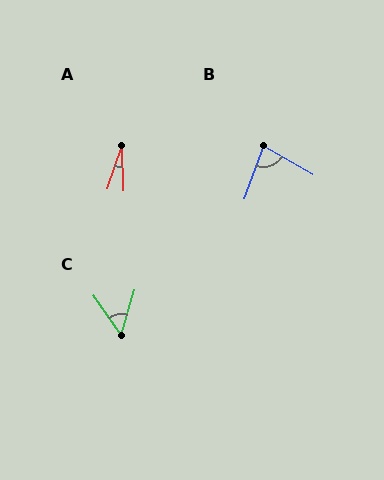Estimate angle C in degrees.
Approximately 51 degrees.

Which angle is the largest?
B, at approximately 80 degrees.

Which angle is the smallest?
A, at approximately 19 degrees.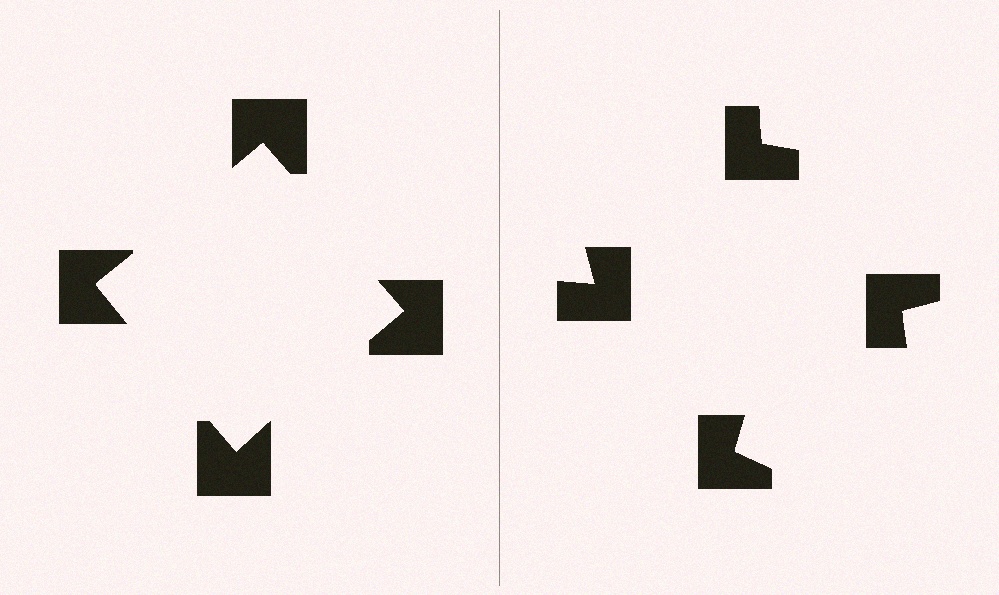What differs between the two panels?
The notched squares are positioned identically on both sides; only the wedge orientations differ. On the left they align to a square; on the right they are misaligned.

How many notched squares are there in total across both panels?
8 — 4 on each side.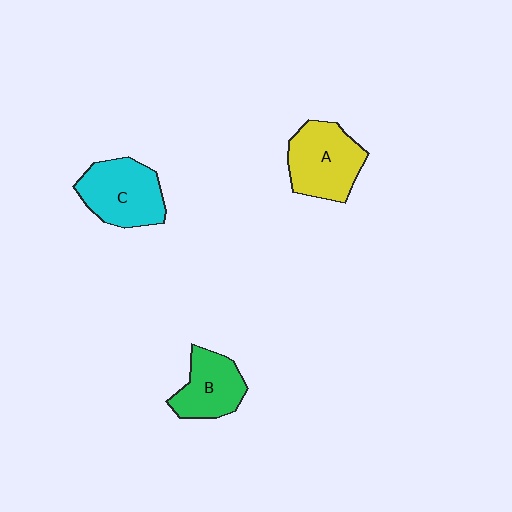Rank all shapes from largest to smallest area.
From largest to smallest: C (cyan), A (yellow), B (green).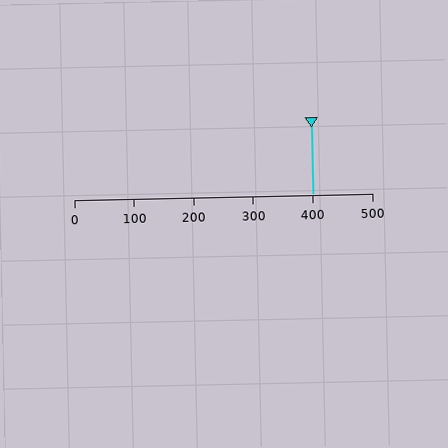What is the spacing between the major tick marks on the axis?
The major ticks are spaced 100 apart.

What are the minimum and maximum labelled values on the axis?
The axis runs from 0 to 500.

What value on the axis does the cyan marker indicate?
The marker indicates approximately 400.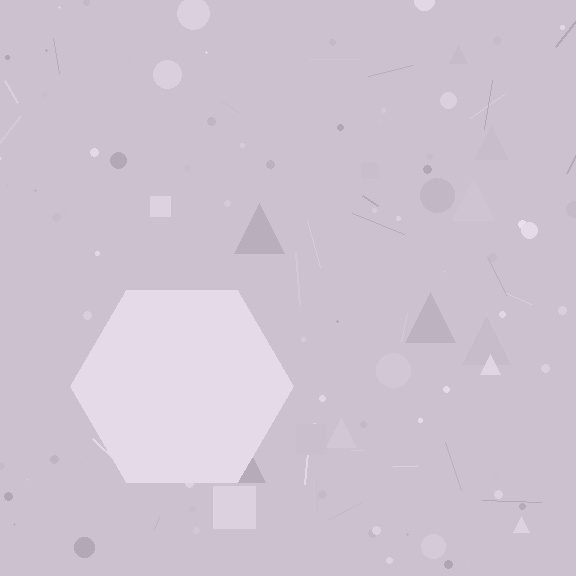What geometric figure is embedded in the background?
A hexagon is embedded in the background.